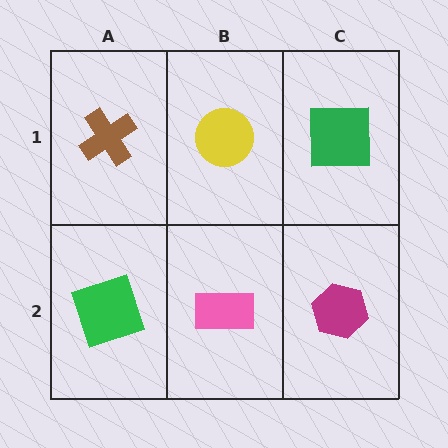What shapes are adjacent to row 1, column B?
A pink rectangle (row 2, column B), a brown cross (row 1, column A), a green square (row 1, column C).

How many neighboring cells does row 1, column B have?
3.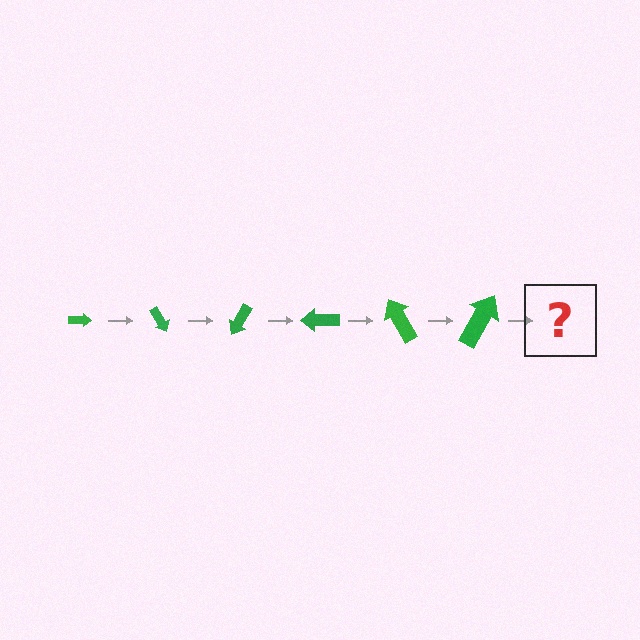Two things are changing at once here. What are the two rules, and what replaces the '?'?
The two rules are that the arrow grows larger each step and it rotates 60 degrees each step. The '?' should be an arrow, larger than the previous one and rotated 360 degrees from the start.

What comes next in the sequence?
The next element should be an arrow, larger than the previous one and rotated 360 degrees from the start.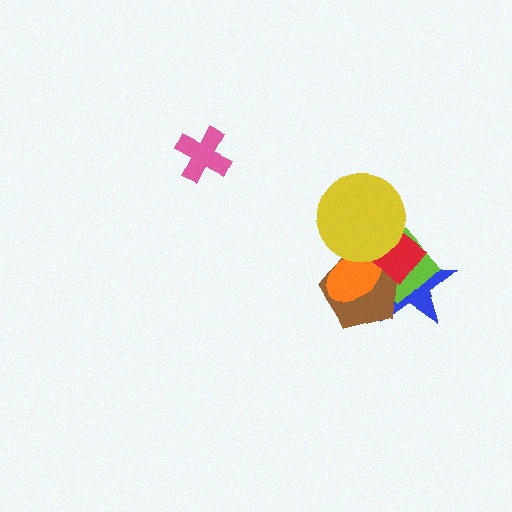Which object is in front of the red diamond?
The yellow circle is in front of the red diamond.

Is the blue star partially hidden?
Yes, it is partially covered by another shape.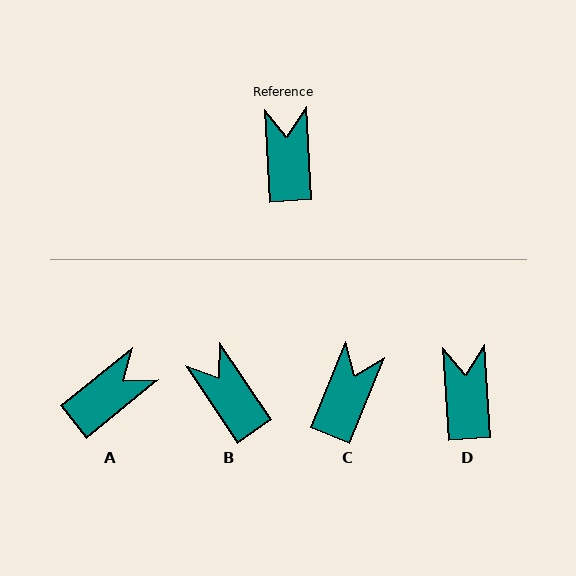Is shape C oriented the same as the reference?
No, it is off by about 26 degrees.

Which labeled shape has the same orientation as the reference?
D.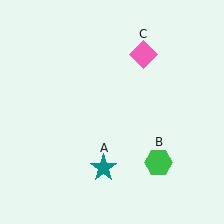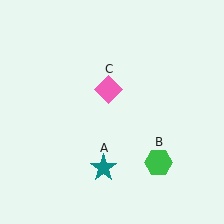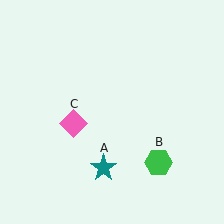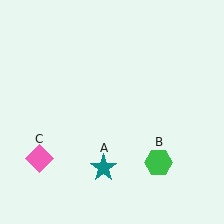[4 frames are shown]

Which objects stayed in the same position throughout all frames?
Teal star (object A) and green hexagon (object B) remained stationary.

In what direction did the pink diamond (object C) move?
The pink diamond (object C) moved down and to the left.